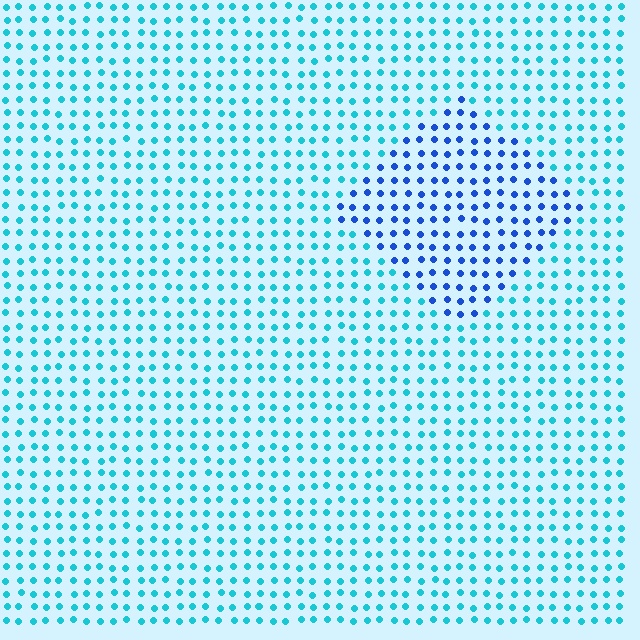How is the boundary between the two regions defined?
The boundary is defined purely by a slight shift in hue (about 40 degrees). Spacing, size, and orientation are identical on both sides.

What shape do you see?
I see a diamond.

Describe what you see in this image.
The image is filled with small cyan elements in a uniform arrangement. A diamond-shaped region is visible where the elements are tinted to a slightly different hue, forming a subtle color boundary.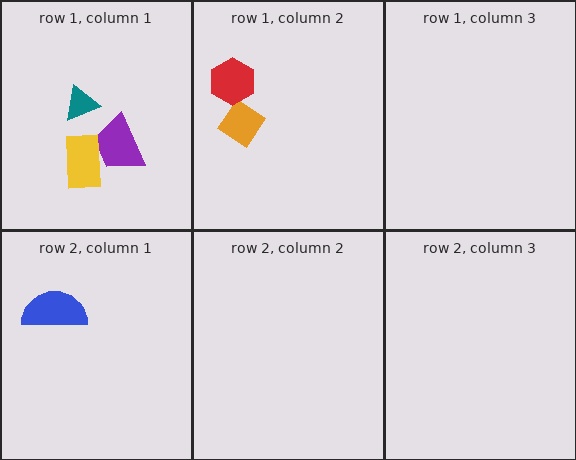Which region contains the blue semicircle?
The row 2, column 1 region.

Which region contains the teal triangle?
The row 1, column 1 region.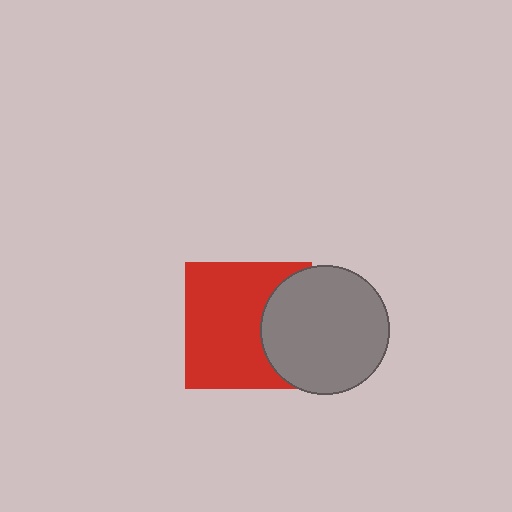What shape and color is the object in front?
The object in front is a gray circle.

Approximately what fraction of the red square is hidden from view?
Roughly 30% of the red square is hidden behind the gray circle.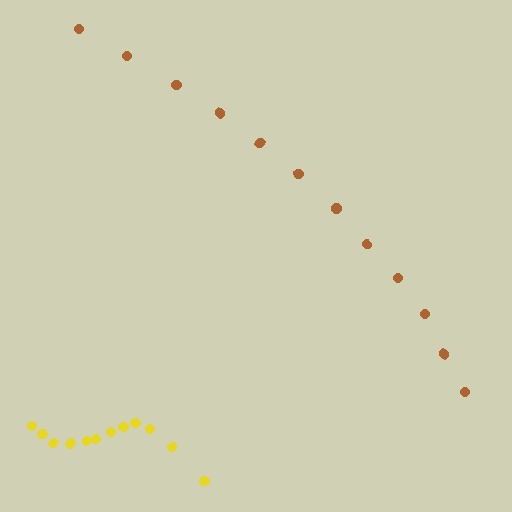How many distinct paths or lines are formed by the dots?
There are 2 distinct paths.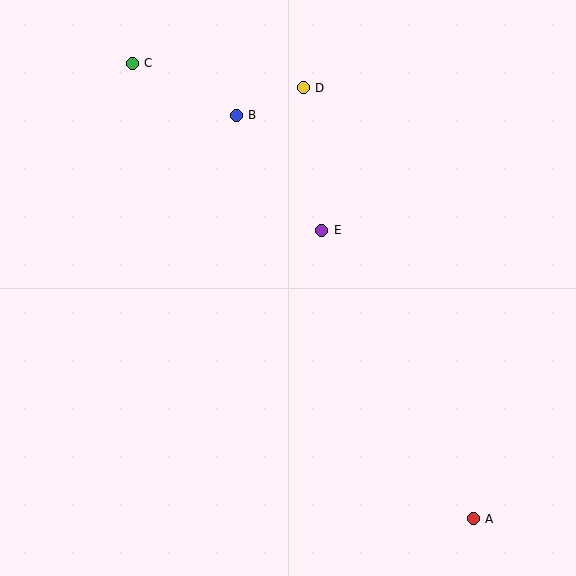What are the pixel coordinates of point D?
Point D is at (303, 88).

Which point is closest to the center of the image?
Point E at (322, 230) is closest to the center.